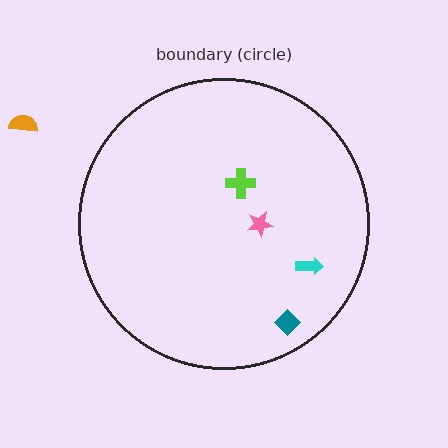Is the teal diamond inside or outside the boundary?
Inside.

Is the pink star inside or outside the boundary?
Inside.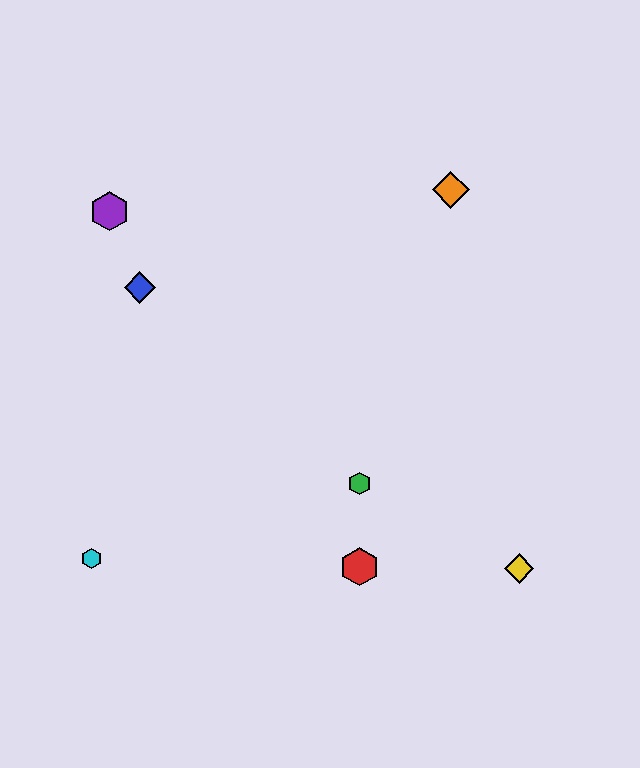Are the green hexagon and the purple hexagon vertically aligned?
No, the green hexagon is at x≈360 and the purple hexagon is at x≈110.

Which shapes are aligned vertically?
The red hexagon, the green hexagon are aligned vertically.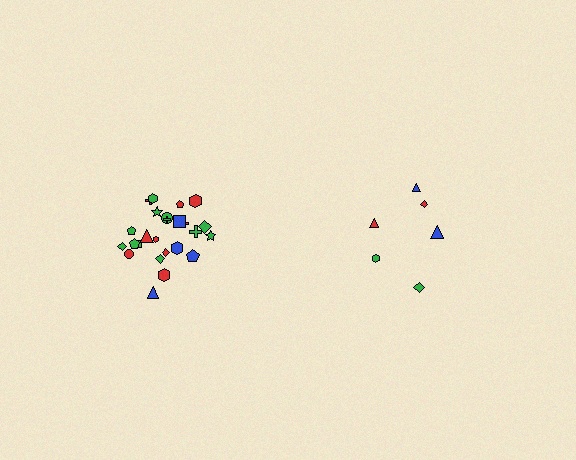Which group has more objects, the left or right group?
The left group.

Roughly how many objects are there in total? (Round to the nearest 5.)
Roughly 30 objects in total.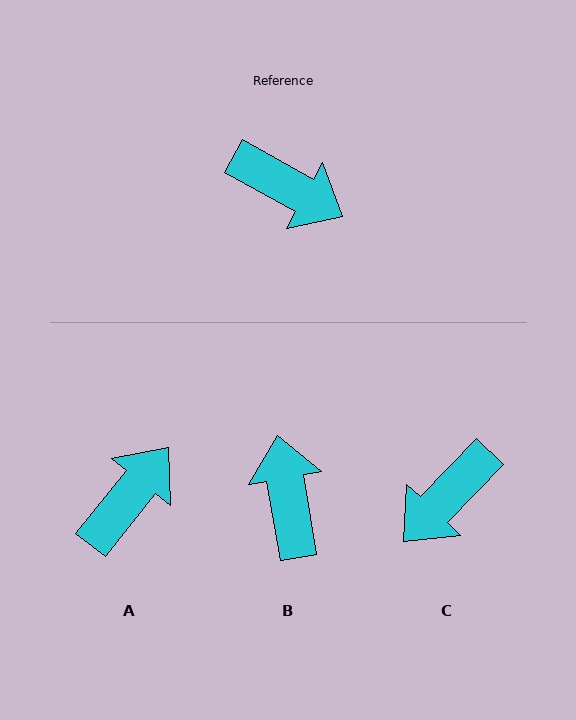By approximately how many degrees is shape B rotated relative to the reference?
Approximately 129 degrees counter-clockwise.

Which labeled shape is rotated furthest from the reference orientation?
B, about 129 degrees away.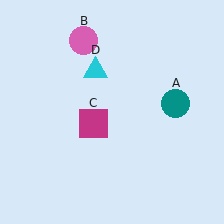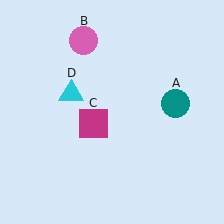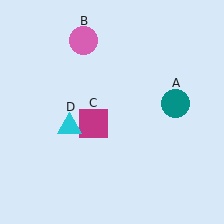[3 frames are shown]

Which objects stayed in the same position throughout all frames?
Teal circle (object A) and pink circle (object B) and magenta square (object C) remained stationary.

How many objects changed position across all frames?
1 object changed position: cyan triangle (object D).